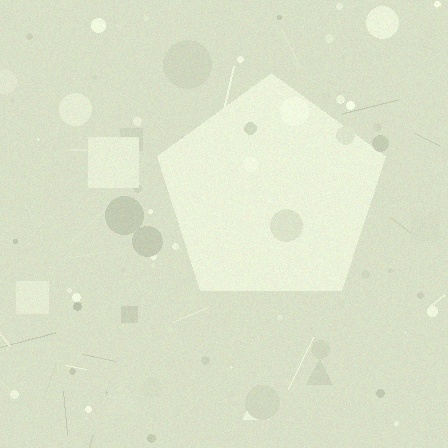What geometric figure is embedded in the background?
A pentagon is embedded in the background.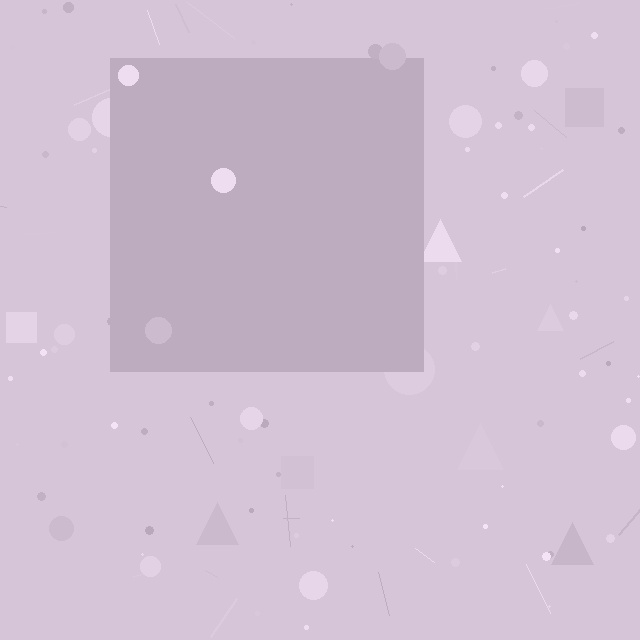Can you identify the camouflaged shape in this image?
The camouflaged shape is a square.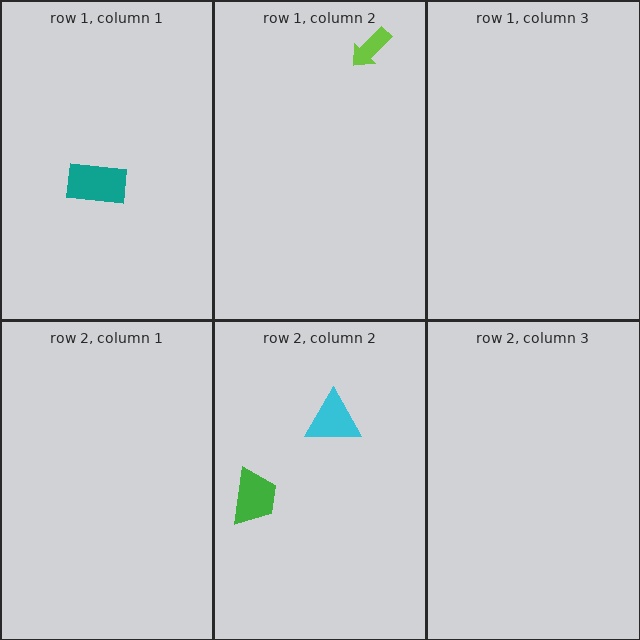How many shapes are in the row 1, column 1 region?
1.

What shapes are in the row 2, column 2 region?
The cyan triangle, the green trapezoid.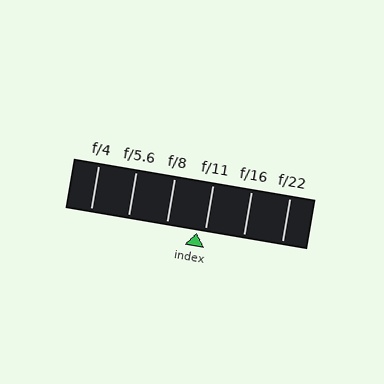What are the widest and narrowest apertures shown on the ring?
The widest aperture shown is f/4 and the narrowest is f/22.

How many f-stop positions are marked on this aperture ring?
There are 6 f-stop positions marked.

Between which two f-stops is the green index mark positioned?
The index mark is between f/8 and f/11.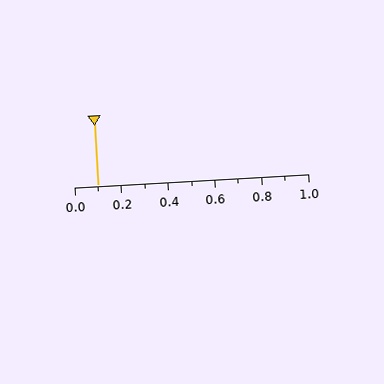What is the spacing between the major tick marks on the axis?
The major ticks are spaced 0.2 apart.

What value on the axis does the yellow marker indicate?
The marker indicates approximately 0.1.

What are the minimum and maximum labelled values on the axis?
The axis runs from 0.0 to 1.0.